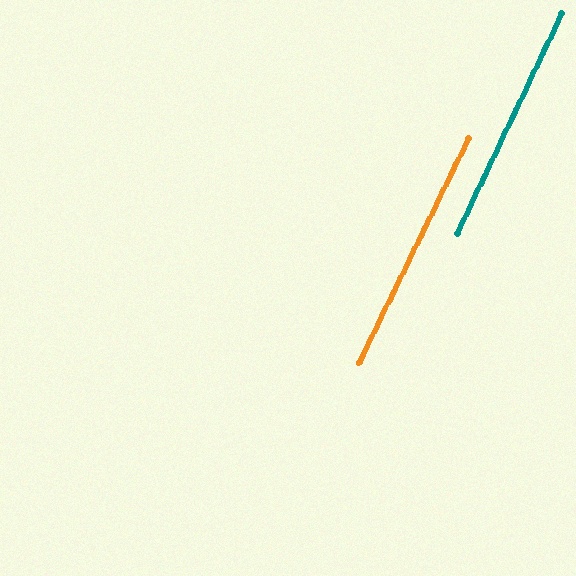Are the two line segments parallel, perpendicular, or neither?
Parallel — their directions differ by only 0.7°.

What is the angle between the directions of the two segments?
Approximately 1 degree.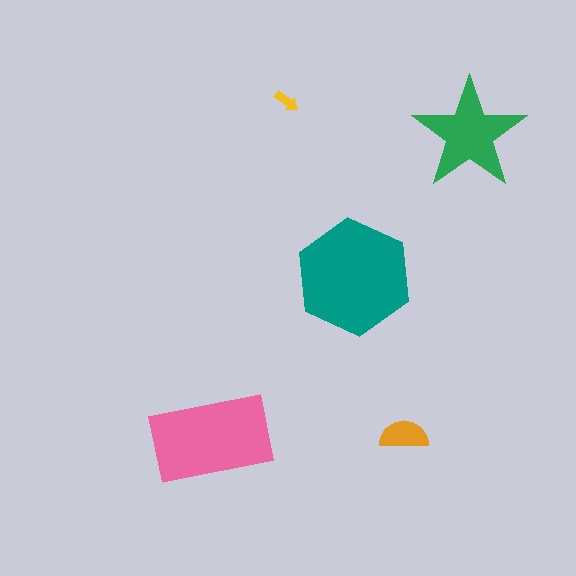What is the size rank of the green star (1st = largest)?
3rd.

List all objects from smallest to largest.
The yellow arrow, the orange semicircle, the green star, the pink rectangle, the teal hexagon.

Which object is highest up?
The yellow arrow is topmost.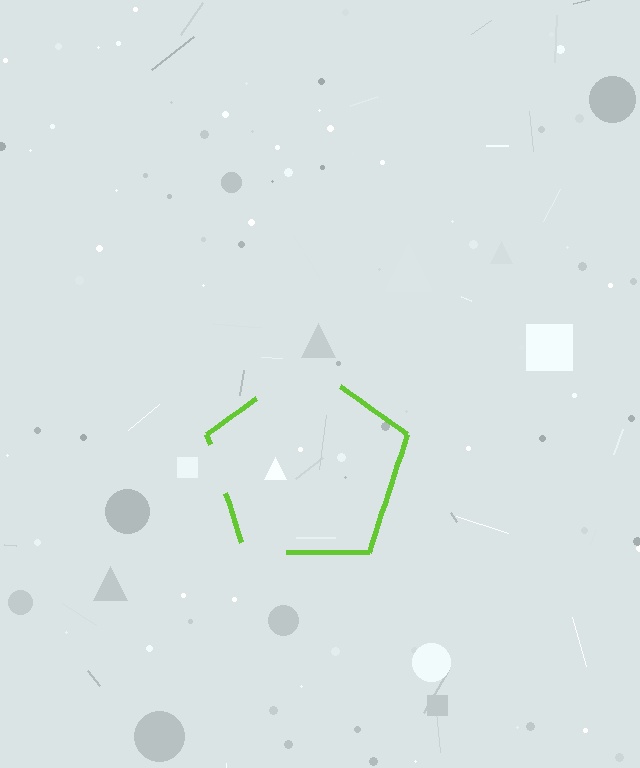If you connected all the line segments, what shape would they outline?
They would outline a pentagon.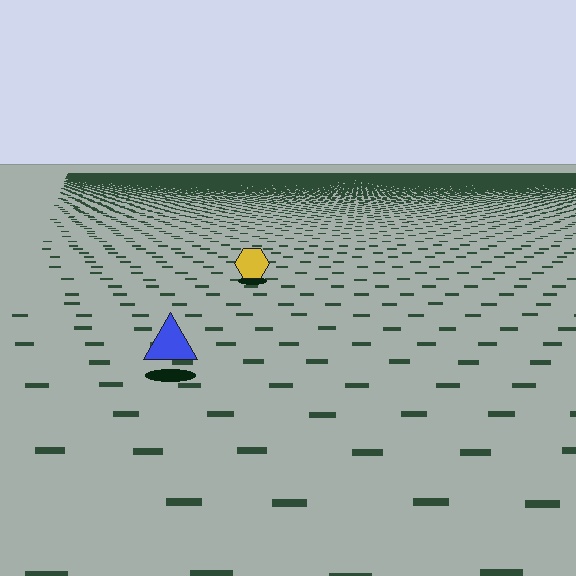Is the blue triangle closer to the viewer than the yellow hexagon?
Yes. The blue triangle is closer — you can tell from the texture gradient: the ground texture is coarser near it.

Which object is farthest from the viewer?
The yellow hexagon is farthest from the viewer. It appears smaller and the ground texture around it is denser.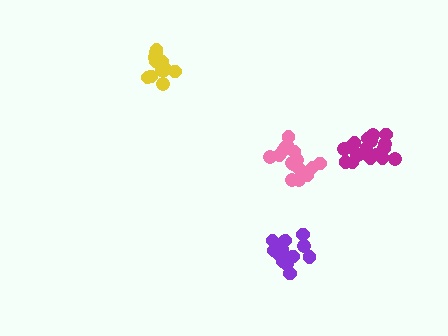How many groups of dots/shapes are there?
There are 4 groups.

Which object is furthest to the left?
The yellow cluster is leftmost.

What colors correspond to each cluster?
The clusters are colored: pink, purple, yellow, magenta.